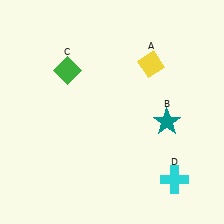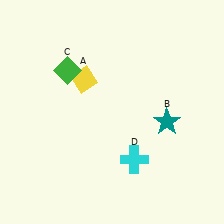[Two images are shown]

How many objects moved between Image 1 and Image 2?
2 objects moved between the two images.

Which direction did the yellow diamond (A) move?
The yellow diamond (A) moved left.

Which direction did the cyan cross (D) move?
The cyan cross (D) moved left.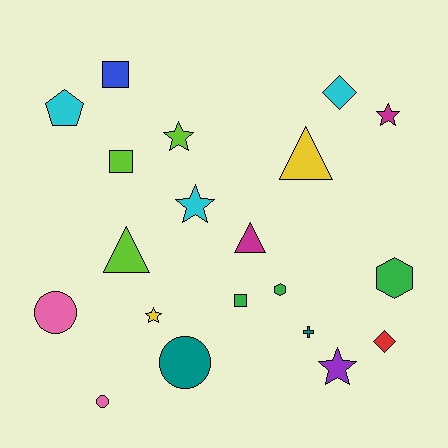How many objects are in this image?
There are 20 objects.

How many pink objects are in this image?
There are 2 pink objects.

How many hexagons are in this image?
There are 2 hexagons.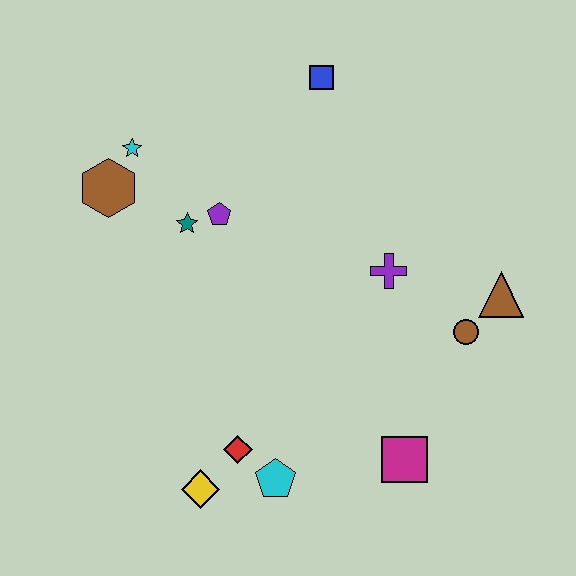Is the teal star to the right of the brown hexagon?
Yes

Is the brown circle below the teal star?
Yes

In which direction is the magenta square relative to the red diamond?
The magenta square is to the right of the red diamond.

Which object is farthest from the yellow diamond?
The blue square is farthest from the yellow diamond.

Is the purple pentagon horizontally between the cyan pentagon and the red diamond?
No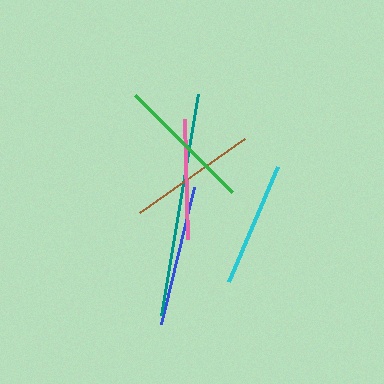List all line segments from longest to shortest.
From longest to shortest: teal, blue, green, brown, cyan, pink.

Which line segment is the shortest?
The pink line is the shortest at approximately 120 pixels.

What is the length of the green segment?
The green segment is approximately 136 pixels long.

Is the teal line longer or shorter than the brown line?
The teal line is longer than the brown line.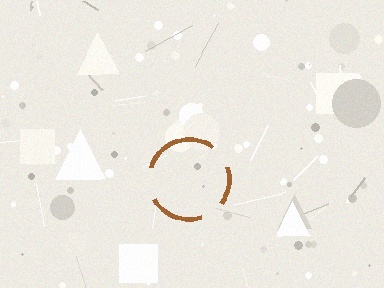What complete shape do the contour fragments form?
The contour fragments form a circle.